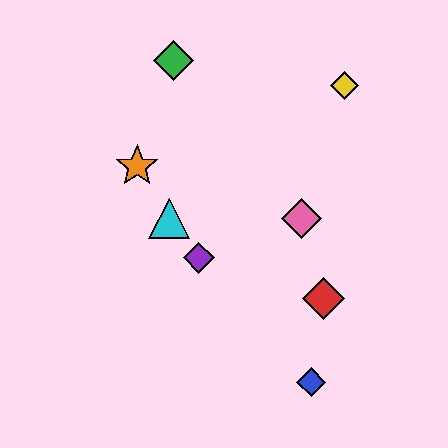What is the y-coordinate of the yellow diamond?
The yellow diamond is at y≈85.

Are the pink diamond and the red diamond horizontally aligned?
No, the pink diamond is at y≈219 and the red diamond is at y≈299.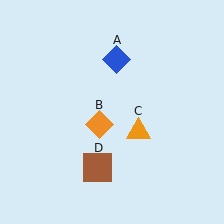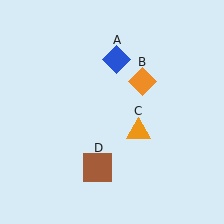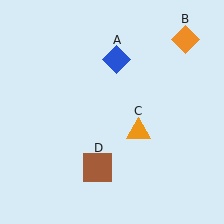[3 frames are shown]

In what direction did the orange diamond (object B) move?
The orange diamond (object B) moved up and to the right.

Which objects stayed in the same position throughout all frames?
Blue diamond (object A) and orange triangle (object C) and brown square (object D) remained stationary.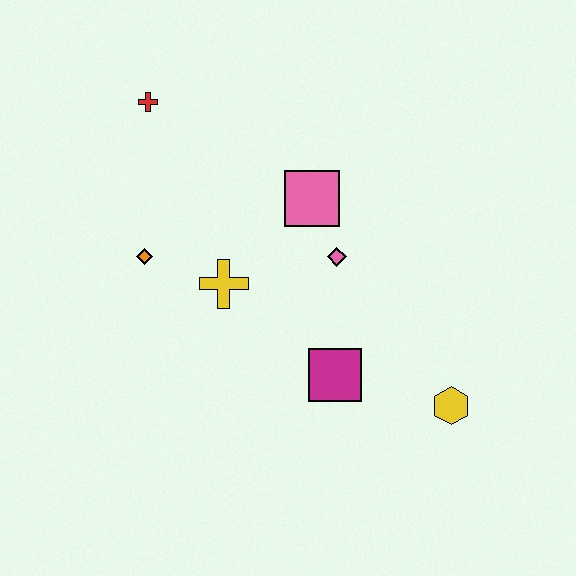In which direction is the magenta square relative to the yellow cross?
The magenta square is to the right of the yellow cross.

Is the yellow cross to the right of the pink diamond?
No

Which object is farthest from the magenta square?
The red cross is farthest from the magenta square.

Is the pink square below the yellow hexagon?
No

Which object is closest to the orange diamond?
The yellow cross is closest to the orange diamond.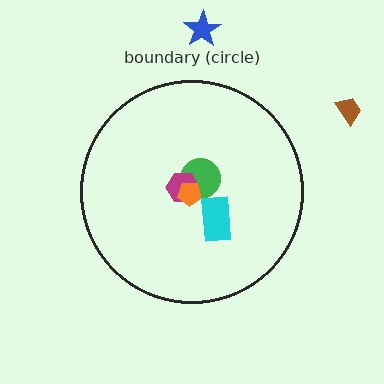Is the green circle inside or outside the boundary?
Inside.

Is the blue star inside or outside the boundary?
Outside.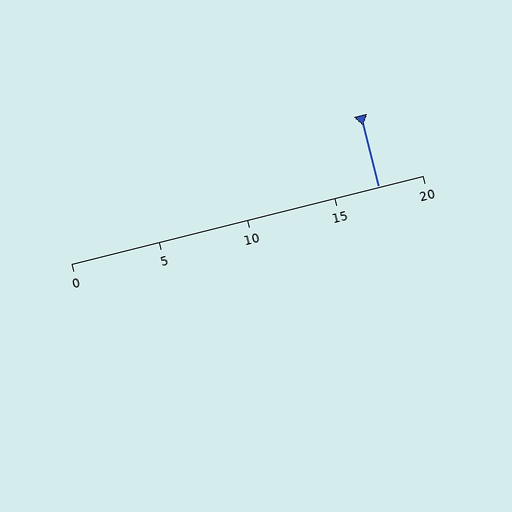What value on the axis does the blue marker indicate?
The marker indicates approximately 17.5.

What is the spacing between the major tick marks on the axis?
The major ticks are spaced 5 apart.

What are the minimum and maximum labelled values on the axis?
The axis runs from 0 to 20.